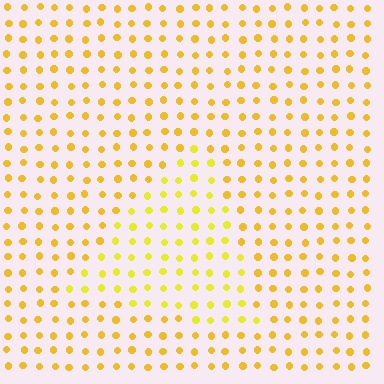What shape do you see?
I see a triangle.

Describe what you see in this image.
The image is filled with small yellow elements in a uniform arrangement. A triangle-shaped region is visible where the elements are tinted to a slightly different hue, forming a subtle color boundary.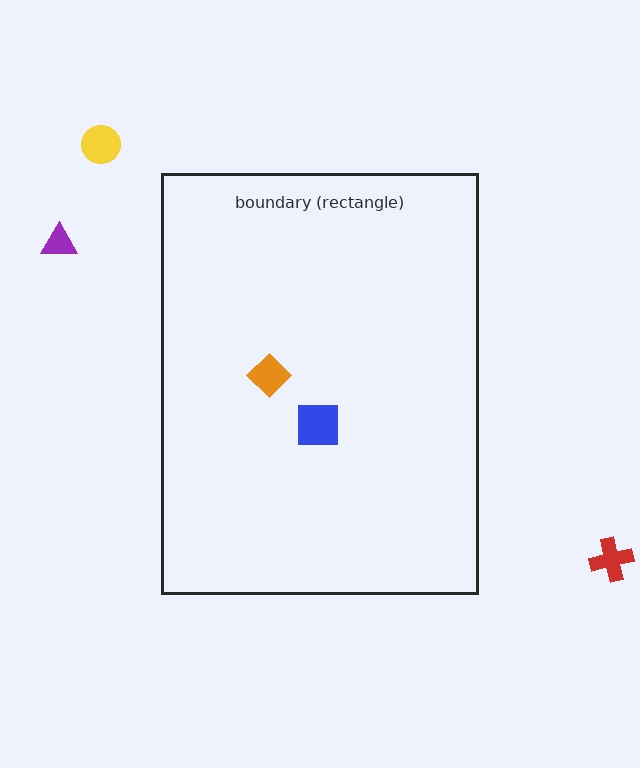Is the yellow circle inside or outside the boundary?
Outside.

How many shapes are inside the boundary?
2 inside, 3 outside.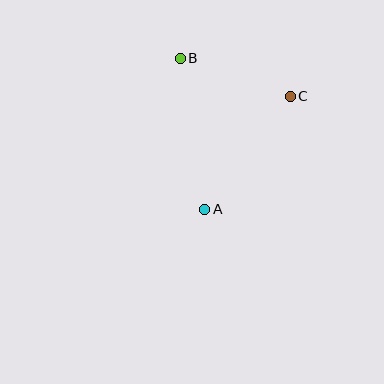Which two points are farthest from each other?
Points A and B are farthest from each other.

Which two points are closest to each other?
Points B and C are closest to each other.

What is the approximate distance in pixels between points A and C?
The distance between A and C is approximately 142 pixels.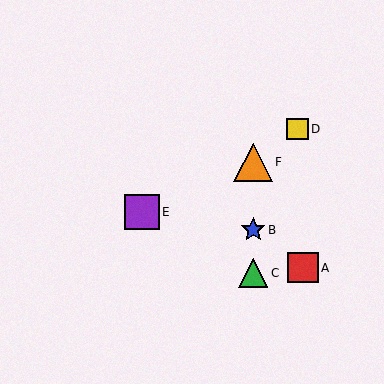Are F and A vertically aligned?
No, F is at x≈253 and A is at x≈303.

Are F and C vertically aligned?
Yes, both are at x≈253.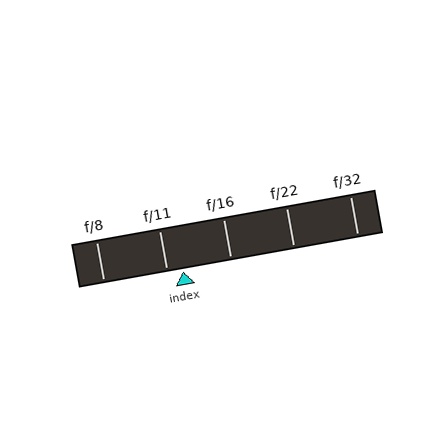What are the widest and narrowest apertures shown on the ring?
The widest aperture shown is f/8 and the narrowest is f/32.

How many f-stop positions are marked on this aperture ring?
There are 5 f-stop positions marked.